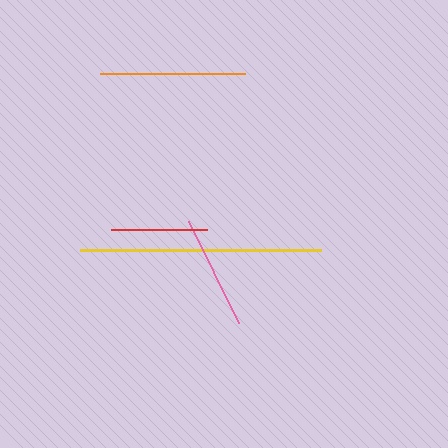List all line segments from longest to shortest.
From longest to shortest: yellow, orange, pink, red.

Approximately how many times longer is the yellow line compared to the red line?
The yellow line is approximately 2.5 times the length of the red line.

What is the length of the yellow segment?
The yellow segment is approximately 241 pixels long.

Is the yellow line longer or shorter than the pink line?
The yellow line is longer than the pink line.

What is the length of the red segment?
The red segment is approximately 96 pixels long.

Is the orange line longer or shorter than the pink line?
The orange line is longer than the pink line.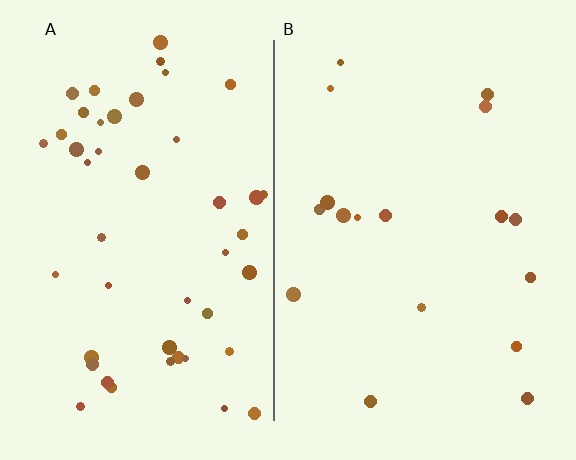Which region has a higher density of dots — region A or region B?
A (the left).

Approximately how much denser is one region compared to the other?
Approximately 2.7× — region A over region B.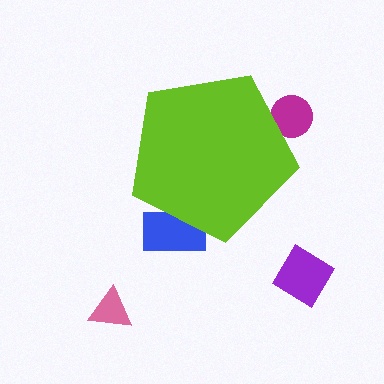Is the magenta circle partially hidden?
Yes, the magenta circle is partially hidden behind the lime pentagon.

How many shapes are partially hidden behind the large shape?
2 shapes are partially hidden.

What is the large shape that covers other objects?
A lime pentagon.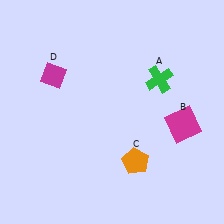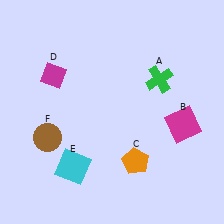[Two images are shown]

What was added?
A cyan square (E), a brown circle (F) were added in Image 2.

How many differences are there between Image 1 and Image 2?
There are 2 differences between the two images.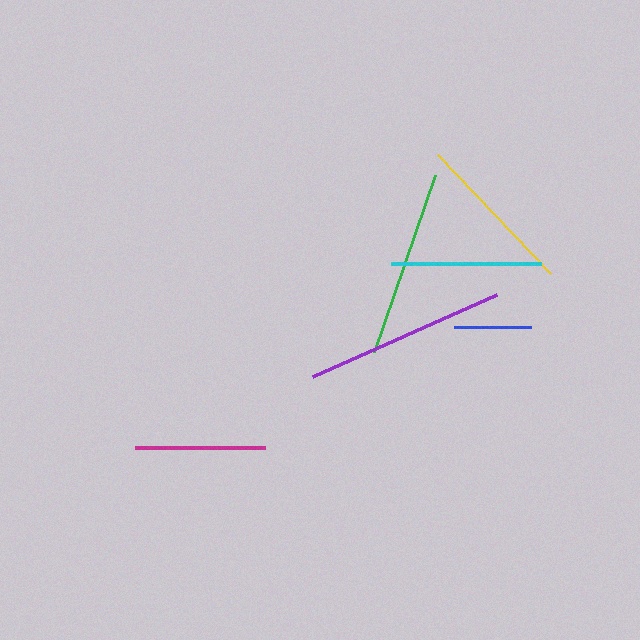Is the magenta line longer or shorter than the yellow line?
The yellow line is longer than the magenta line.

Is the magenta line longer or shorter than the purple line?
The purple line is longer than the magenta line.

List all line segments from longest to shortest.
From longest to shortest: purple, green, yellow, cyan, magenta, blue.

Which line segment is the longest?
The purple line is the longest at approximately 201 pixels.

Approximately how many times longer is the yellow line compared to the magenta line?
The yellow line is approximately 1.3 times the length of the magenta line.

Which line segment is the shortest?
The blue line is the shortest at approximately 77 pixels.